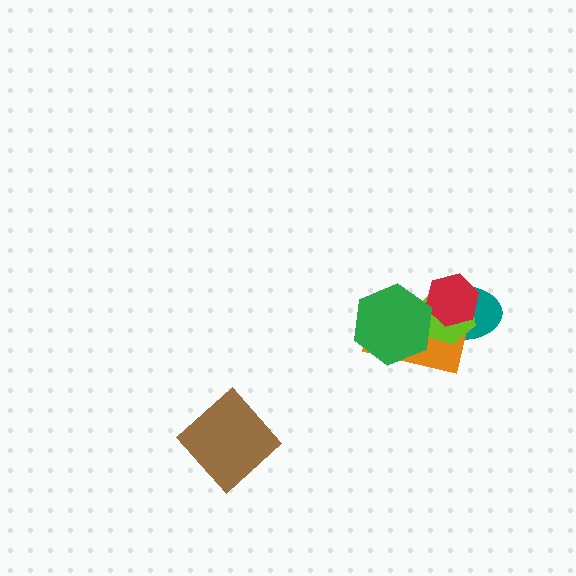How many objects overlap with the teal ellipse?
4 objects overlap with the teal ellipse.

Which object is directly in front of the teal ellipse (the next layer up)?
The orange rectangle is directly in front of the teal ellipse.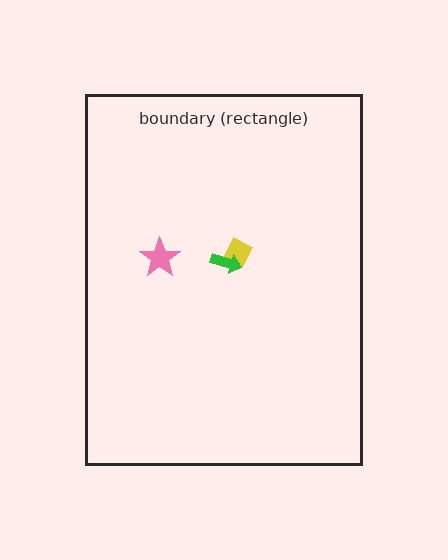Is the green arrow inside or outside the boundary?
Inside.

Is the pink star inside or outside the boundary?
Inside.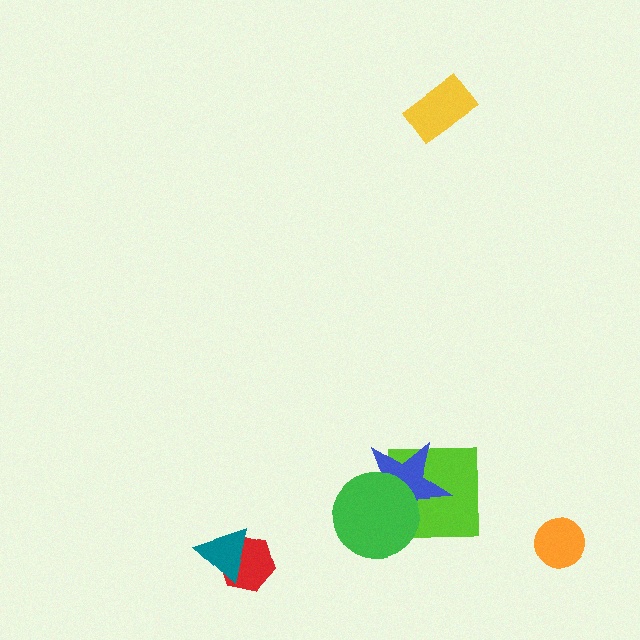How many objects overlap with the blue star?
2 objects overlap with the blue star.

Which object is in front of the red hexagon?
The teal triangle is in front of the red hexagon.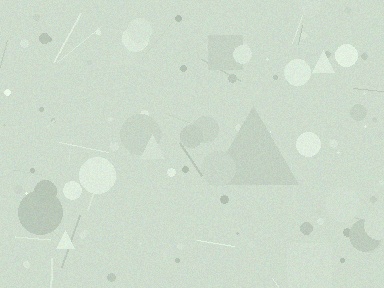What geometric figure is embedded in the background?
A triangle is embedded in the background.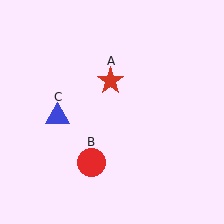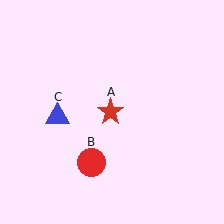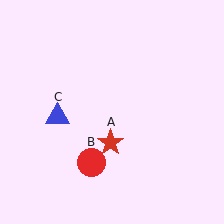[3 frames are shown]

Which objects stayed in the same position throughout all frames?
Red circle (object B) and blue triangle (object C) remained stationary.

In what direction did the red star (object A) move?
The red star (object A) moved down.